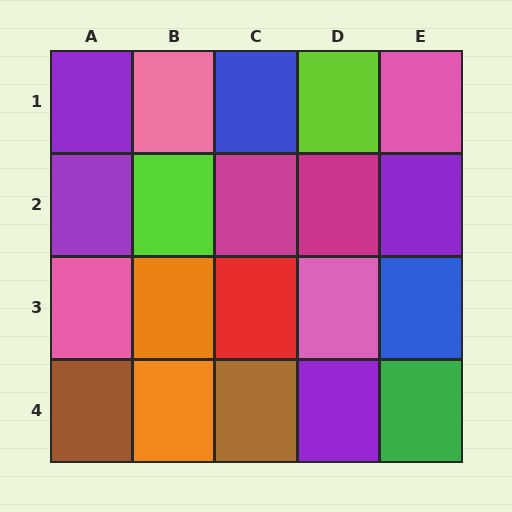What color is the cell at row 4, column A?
Brown.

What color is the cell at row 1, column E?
Pink.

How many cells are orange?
2 cells are orange.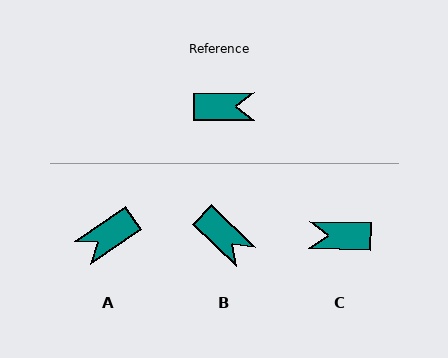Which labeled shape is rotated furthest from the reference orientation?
C, about 178 degrees away.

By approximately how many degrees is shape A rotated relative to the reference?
Approximately 146 degrees clockwise.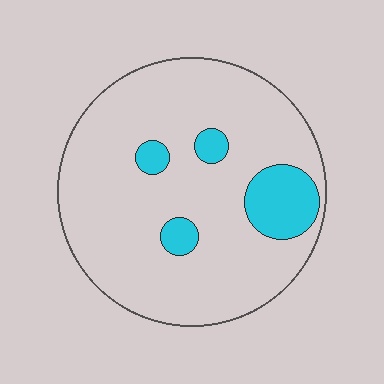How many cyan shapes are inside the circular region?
4.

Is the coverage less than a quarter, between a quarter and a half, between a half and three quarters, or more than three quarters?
Less than a quarter.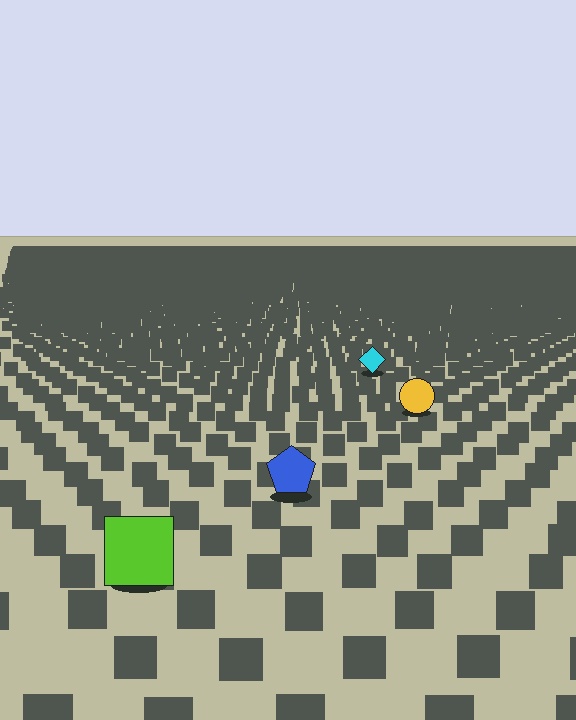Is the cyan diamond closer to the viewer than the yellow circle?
No. The yellow circle is closer — you can tell from the texture gradient: the ground texture is coarser near it.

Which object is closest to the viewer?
The lime square is closest. The texture marks near it are larger and more spread out.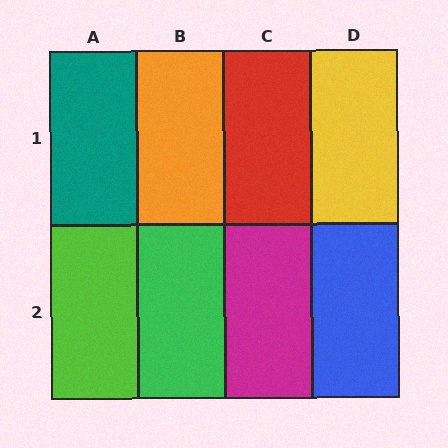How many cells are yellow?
1 cell is yellow.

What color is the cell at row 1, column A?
Teal.